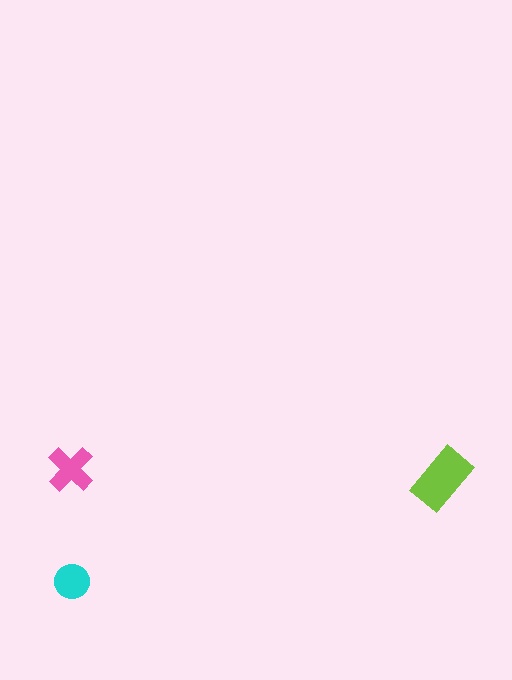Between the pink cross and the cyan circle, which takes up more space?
The pink cross.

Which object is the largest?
The lime rectangle.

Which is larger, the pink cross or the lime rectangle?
The lime rectangle.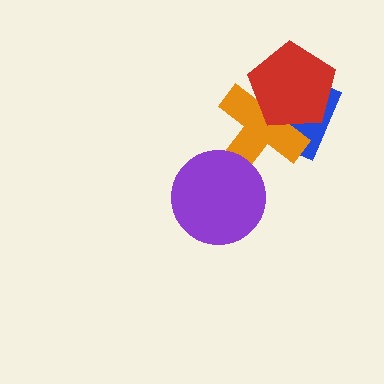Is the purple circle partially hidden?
No, no other shape covers it.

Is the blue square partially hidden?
Yes, it is partially covered by another shape.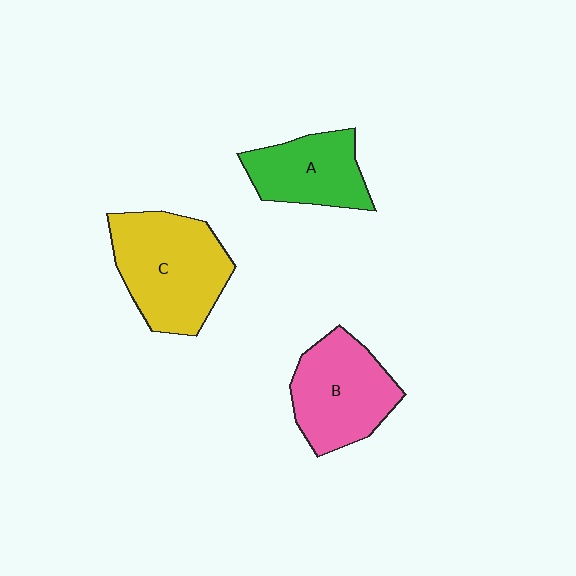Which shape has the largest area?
Shape C (yellow).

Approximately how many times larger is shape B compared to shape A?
Approximately 1.2 times.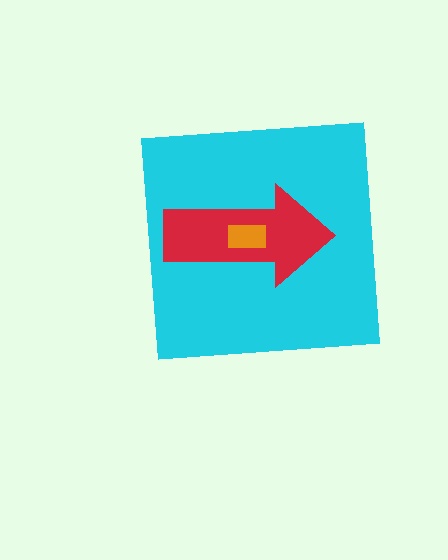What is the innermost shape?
The orange rectangle.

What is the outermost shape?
The cyan square.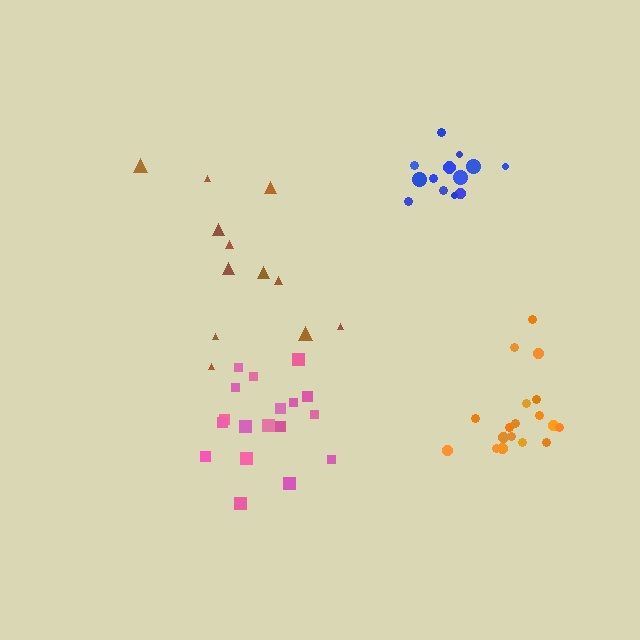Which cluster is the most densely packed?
Blue.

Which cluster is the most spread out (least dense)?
Brown.